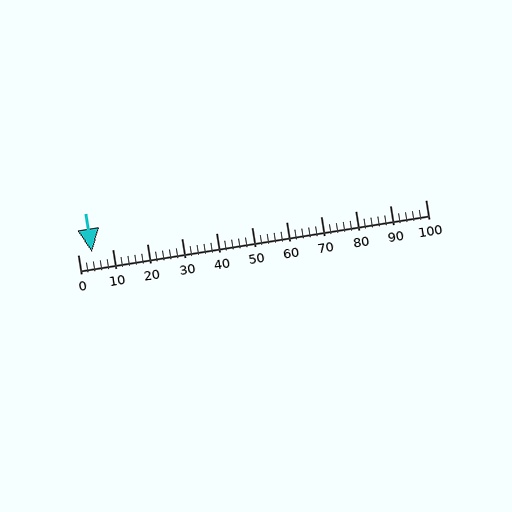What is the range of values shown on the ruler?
The ruler shows values from 0 to 100.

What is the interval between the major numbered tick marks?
The major tick marks are spaced 10 units apart.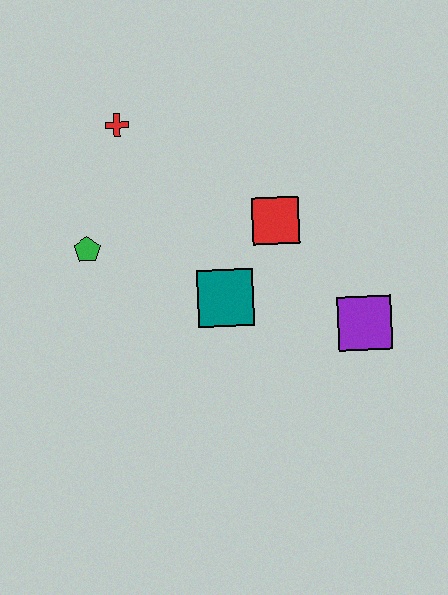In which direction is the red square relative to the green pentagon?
The red square is to the right of the green pentagon.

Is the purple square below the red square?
Yes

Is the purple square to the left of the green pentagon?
No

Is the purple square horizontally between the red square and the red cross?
No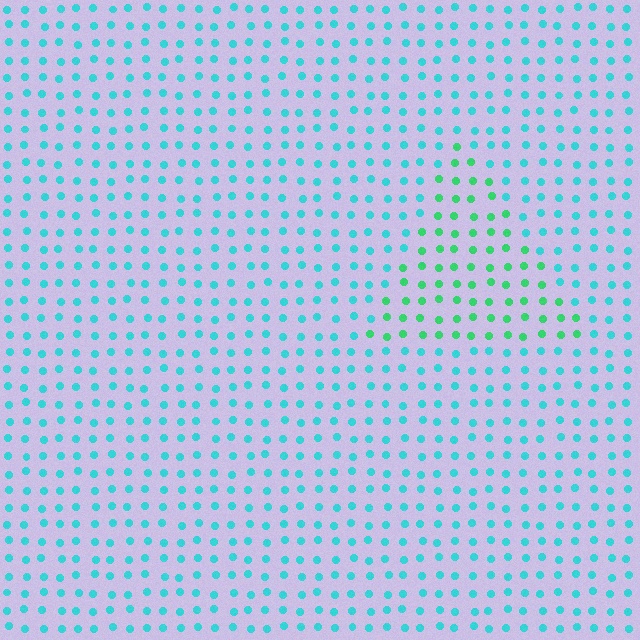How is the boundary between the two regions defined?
The boundary is defined purely by a slight shift in hue (about 40 degrees). Spacing, size, and orientation are identical on both sides.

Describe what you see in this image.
The image is filled with small cyan elements in a uniform arrangement. A triangle-shaped region is visible where the elements are tinted to a slightly different hue, forming a subtle color boundary.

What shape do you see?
I see a triangle.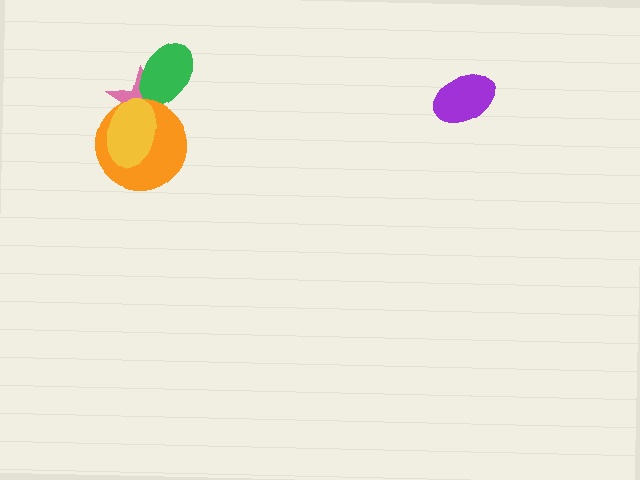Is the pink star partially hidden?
Yes, it is partially covered by another shape.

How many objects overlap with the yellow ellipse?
2 objects overlap with the yellow ellipse.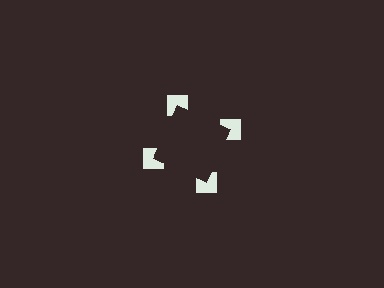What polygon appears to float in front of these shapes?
An illusory square — its edges are inferred from the aligned wedge cuts in the notched squares, not physically drawn.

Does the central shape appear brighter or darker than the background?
It typically appears slightly darker than the background, even though no actual brightness change is drawn.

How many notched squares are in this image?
There are 4 — one at each vertex of the illusory square.